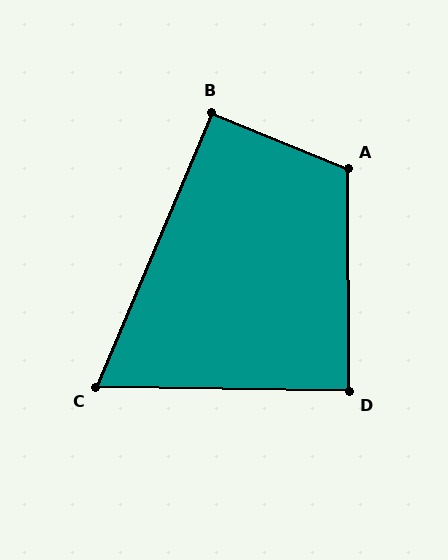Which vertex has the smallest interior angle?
C, at approximately 68 degrees.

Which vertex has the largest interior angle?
A, at approximately 112 degrees.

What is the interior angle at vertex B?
Approximately 91 degrees (approximately right).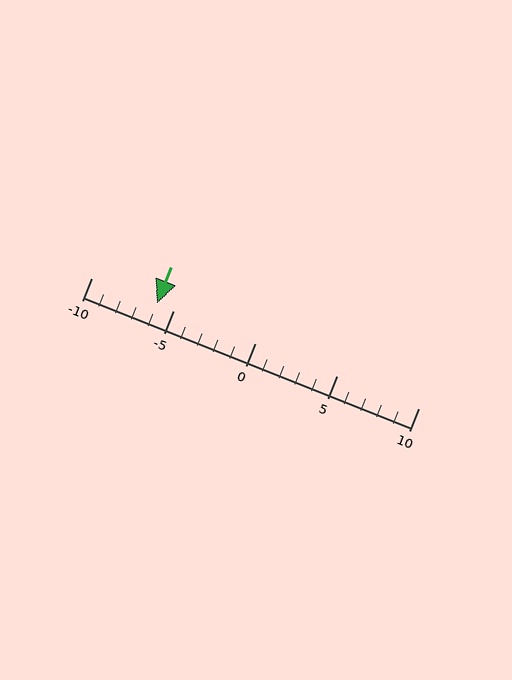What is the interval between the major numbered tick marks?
The major tick marks are spaced 5 units apart.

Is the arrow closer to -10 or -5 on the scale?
The arrow is closer to -5.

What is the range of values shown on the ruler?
The ruler shows values from -10 to 10.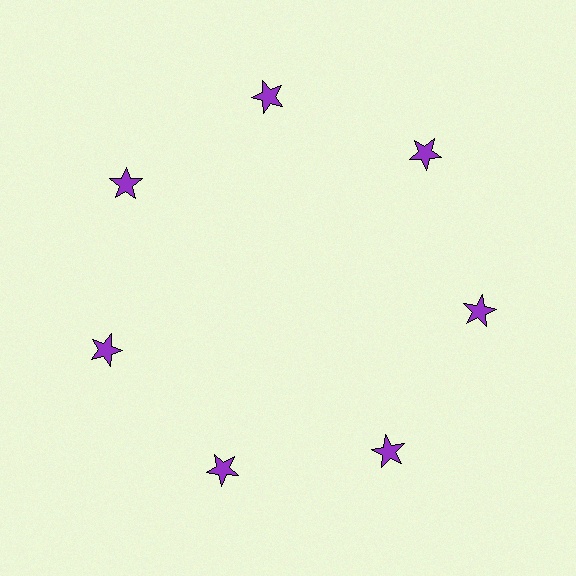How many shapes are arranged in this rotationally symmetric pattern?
There are 7 shapes, arranged in 7 groups of 1.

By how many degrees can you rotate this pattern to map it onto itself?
The pattern maps onto itself every 51 degrees of rotation.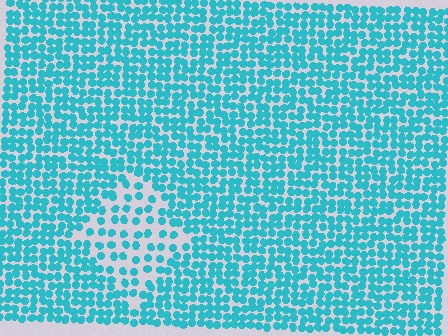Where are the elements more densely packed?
The elements are more densely packed outside the diamond boundary.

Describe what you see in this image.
The image contains small cyan elements arranged at two different densities. A diamond-shaped region is visible where the elements are less densely packed than the surrounding area.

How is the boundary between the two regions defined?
The boundary is defined by a change in element density (approximately 2.1x ratio). All elements are the same color, size, and shape.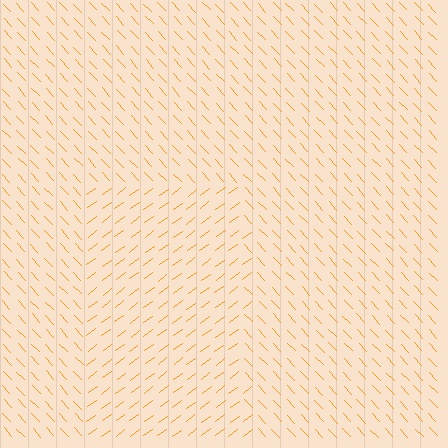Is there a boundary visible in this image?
Yes, there is a texture boundary formed by a change in line orientation.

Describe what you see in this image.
The image is filled with small orange line segments. A rectangle region in the image has lines oriented differently from the surrounding lines, creating a visible texture boundary.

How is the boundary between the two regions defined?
The boundary is defined purely by a change in line orientation (approximately 84 degrees difference). All lines are the same color and thickness.